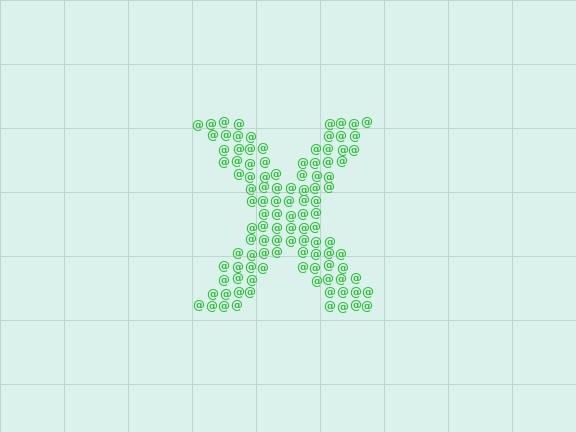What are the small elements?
The small elements are at signs.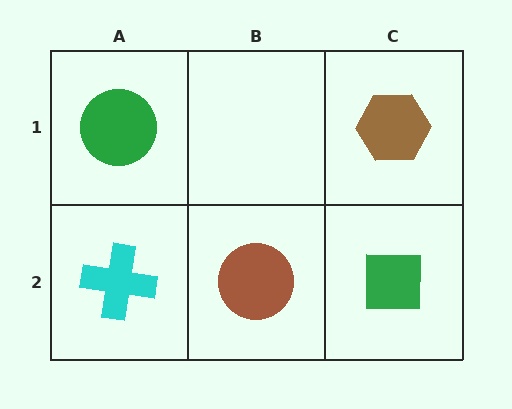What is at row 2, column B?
A brown circle.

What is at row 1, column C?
A brown hexagon.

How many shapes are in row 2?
3 shapes.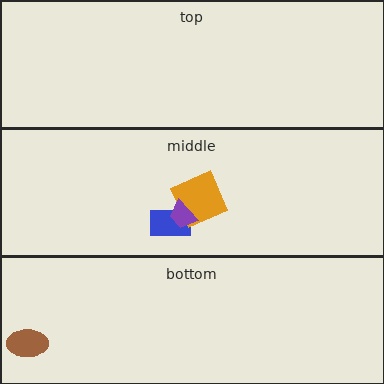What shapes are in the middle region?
The blue rectangle, the orange square, the purple trapezoid.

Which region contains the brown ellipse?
The bottom region.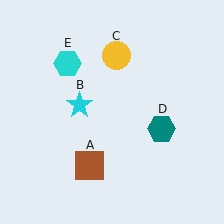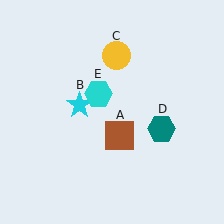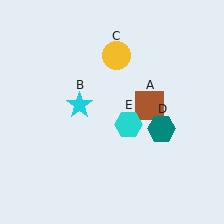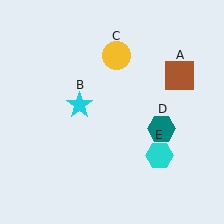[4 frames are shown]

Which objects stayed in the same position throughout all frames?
Cyan star (object B) and yellow circle (object C) and teal hexagon (object D) remained stationary.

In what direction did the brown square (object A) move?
The brown square (object A) moved up and to the right.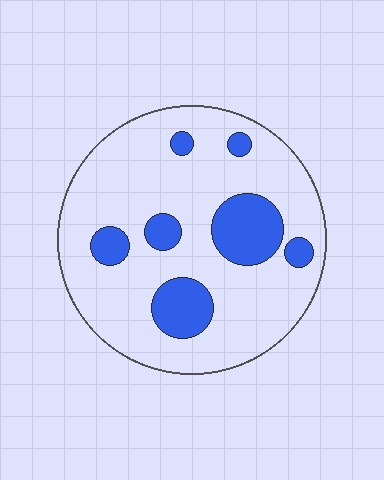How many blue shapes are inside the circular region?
7.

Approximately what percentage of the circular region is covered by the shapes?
Approximately 20%.